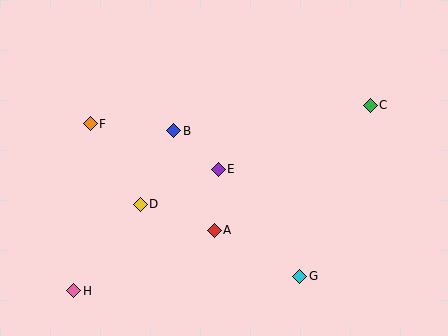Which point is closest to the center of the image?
Point E at (218, 169) is closest to the center.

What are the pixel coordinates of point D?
Point D is at (140, 205).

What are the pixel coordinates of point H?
Point H is at (74, 291).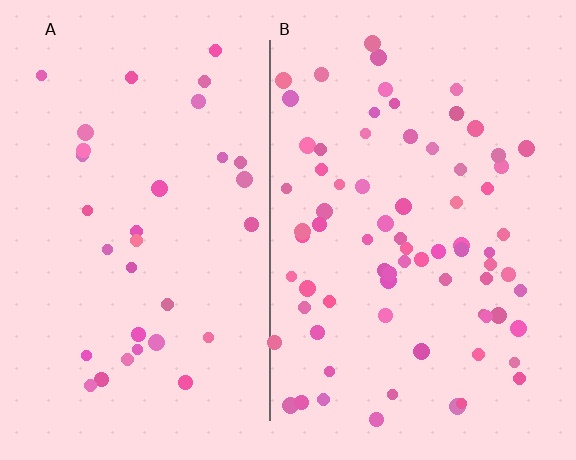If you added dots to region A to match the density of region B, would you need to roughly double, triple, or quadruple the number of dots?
Approximately double.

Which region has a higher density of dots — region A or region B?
B (the right).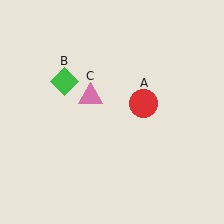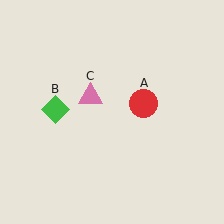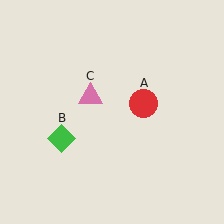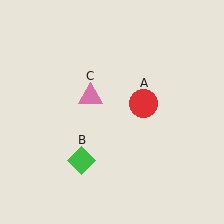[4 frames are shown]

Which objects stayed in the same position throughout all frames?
Red circle (object A) and pink triangle (object C) remained stationary.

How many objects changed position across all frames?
1 object changed position: green diamond (object B).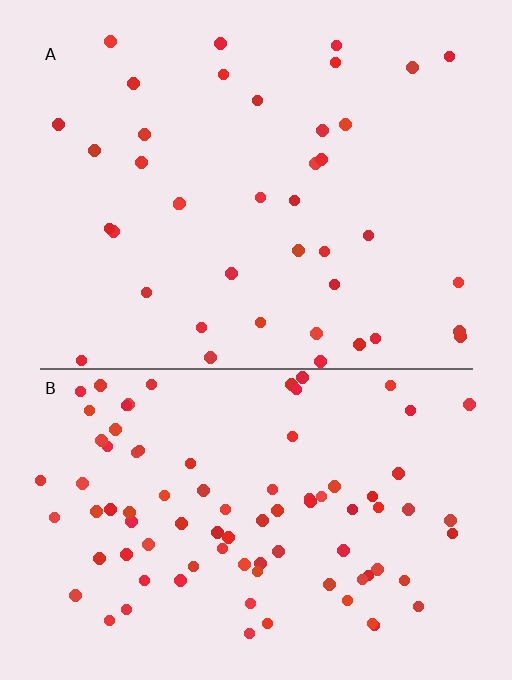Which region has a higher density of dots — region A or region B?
B (the bottom).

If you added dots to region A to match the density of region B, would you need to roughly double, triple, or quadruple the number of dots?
Approximately double.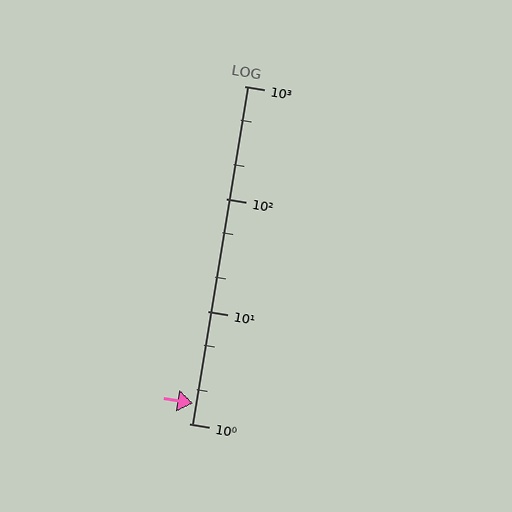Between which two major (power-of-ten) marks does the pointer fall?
The pointer is between 1 and 10.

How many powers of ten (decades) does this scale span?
The scale spans 3 decades, from 1 to 1000.